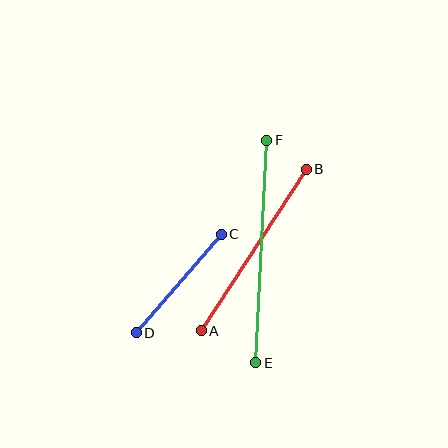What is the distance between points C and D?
The distance is approximately 130 pixels.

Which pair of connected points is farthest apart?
Points E and F are farthest apart.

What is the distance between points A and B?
The distance is approximately 193 pixels.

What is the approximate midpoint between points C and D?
The midpoint is at approximately (179, 283) pixels.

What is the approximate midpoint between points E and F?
The midpoint is at approximately (261, 251) pixels.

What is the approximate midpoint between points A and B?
The midpoint is at approximately (254, 250) pixels.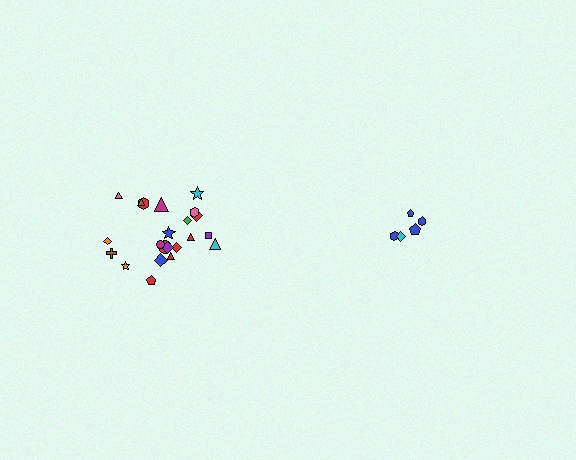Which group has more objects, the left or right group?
The left group.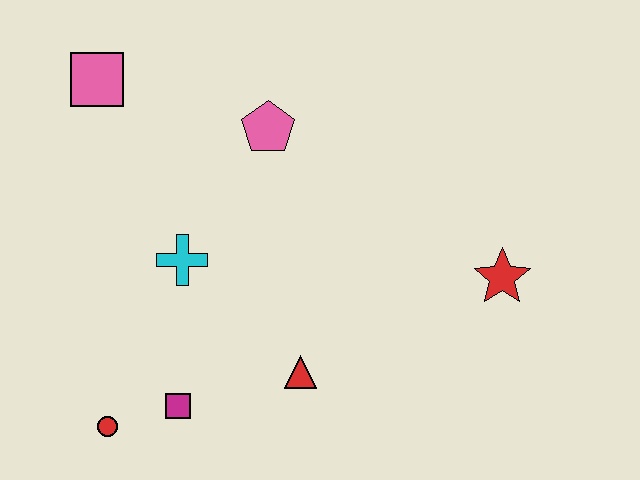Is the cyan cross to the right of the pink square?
Yes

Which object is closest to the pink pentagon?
The cyan cross is closest to the pink pentagon.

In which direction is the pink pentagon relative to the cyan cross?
The pink pentagon is above the cyan cross.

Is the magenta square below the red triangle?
Yes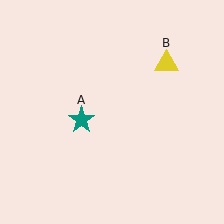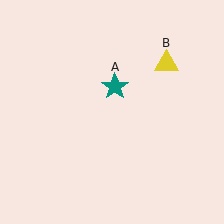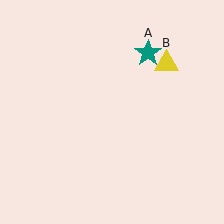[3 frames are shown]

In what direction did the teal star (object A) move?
The teal star (object A) moved up and to the right.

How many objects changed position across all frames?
1 object changed position: teal star (object A).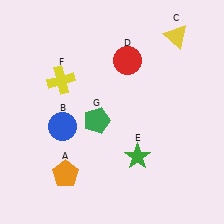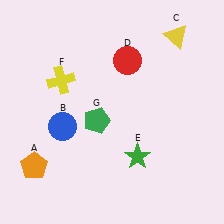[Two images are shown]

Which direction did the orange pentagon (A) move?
The orange pentagon (A) moved left.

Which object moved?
The orange pentagon (A) moved left.